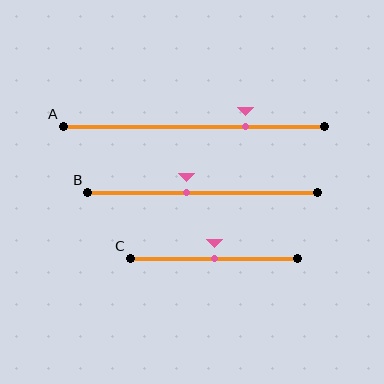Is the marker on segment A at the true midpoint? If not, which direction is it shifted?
No, the marker on segment A is shifted to the right by about 20% of the segment length.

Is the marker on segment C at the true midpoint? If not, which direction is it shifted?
Yes, the marker on segment C is at the true midpoint.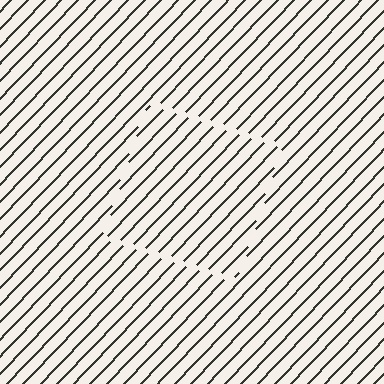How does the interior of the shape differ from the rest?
The interior of the shape contains the same grating, shifted by half a period — the contour is defined by the phase discontinuity where line-ends from the inner and outer gratings abut.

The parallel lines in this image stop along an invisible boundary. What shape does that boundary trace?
An illusory square. The interior of the shape contains the same grating, shifted by half a period — the contour is defined by the phase discontinuity where line-ends from the inner and outer gratings abut.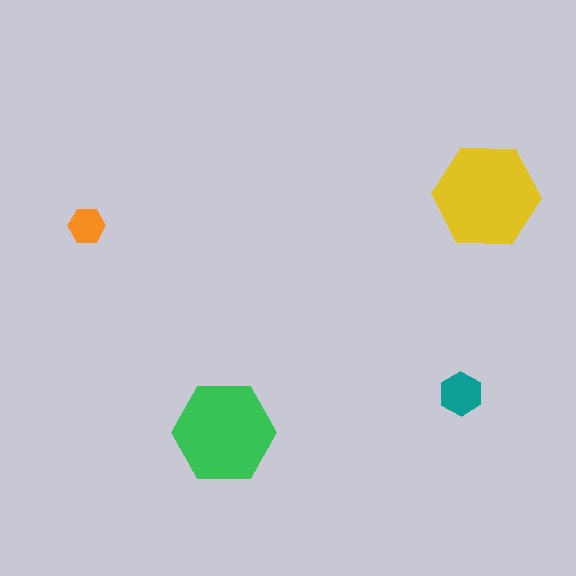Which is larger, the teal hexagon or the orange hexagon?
The teal one.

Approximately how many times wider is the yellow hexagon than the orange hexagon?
About 3 times wider.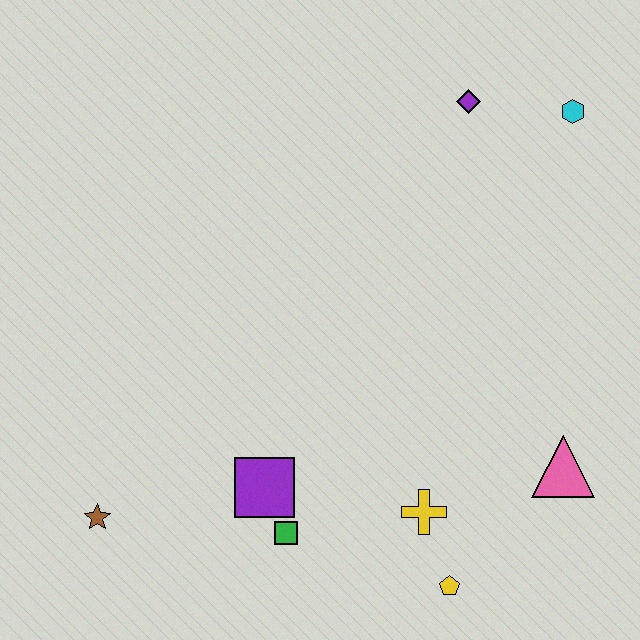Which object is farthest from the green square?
The cyan hexagon is farthest from the green square.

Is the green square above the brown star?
No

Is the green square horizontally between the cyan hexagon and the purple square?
Yes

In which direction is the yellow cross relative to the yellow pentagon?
The yellow cross is above the yellow pentagon.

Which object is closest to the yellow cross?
The yellow pentagon is closest to the yellow cross.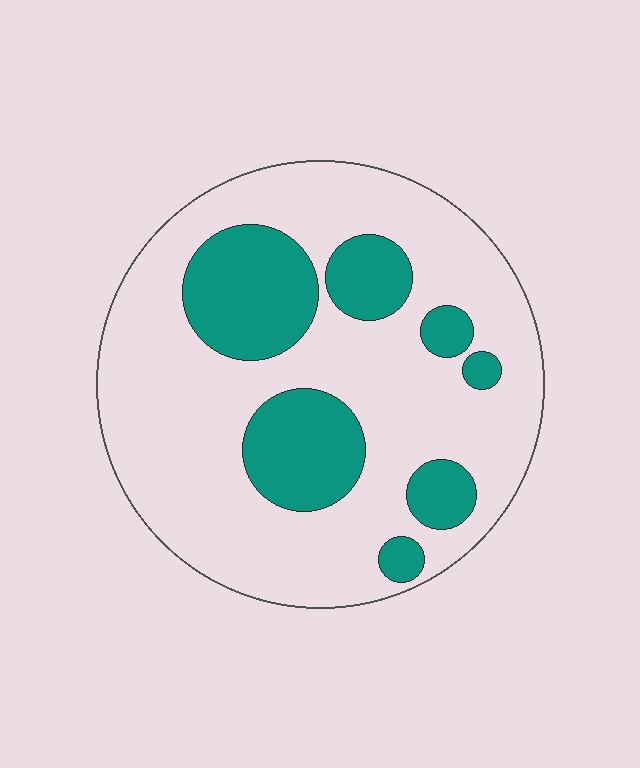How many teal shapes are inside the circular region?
7.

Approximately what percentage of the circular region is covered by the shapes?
Approximately 25%.